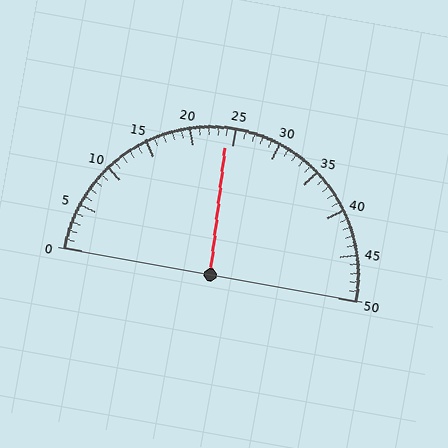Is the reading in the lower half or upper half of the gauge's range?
The reading is in the lower half of the range (0 to 50).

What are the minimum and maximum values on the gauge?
The gauge ranges from 0 to 50.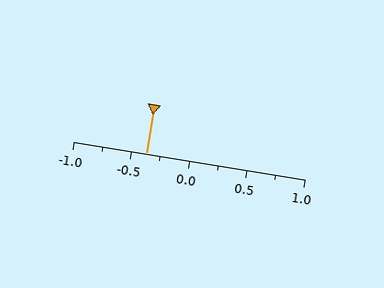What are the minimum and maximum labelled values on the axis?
The axis runs from -1.0 to 1.0.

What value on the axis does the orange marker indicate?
The marker indicates approximately -0.38.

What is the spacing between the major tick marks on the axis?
The major ticks are spaced 0.5 apart.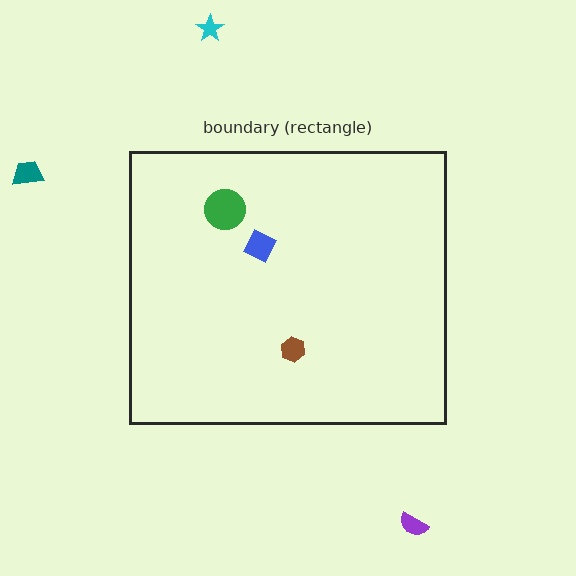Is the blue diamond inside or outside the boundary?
Inside.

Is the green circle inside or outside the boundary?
Inside.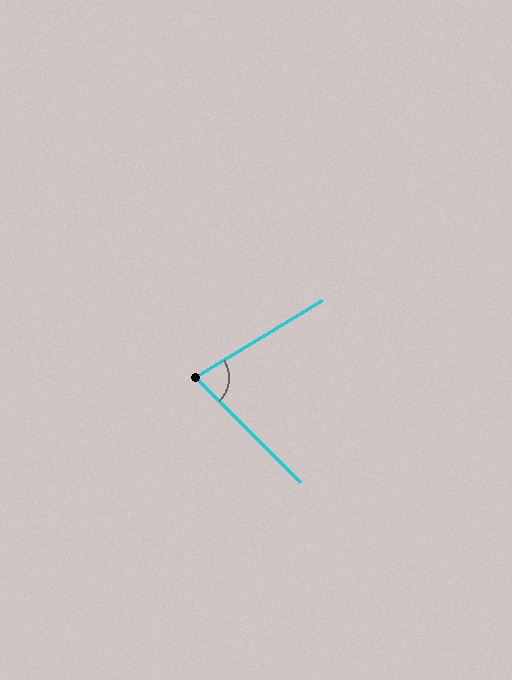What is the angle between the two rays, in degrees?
Approximately 76 degrees.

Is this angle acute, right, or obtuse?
It is acute.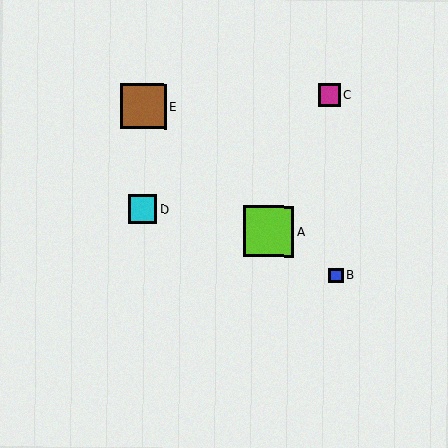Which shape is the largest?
The lime square (labeled A) is the largest.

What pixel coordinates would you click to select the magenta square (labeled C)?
Click at (329, 95) to select the magenta square C.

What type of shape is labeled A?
Shape A is a lime square.